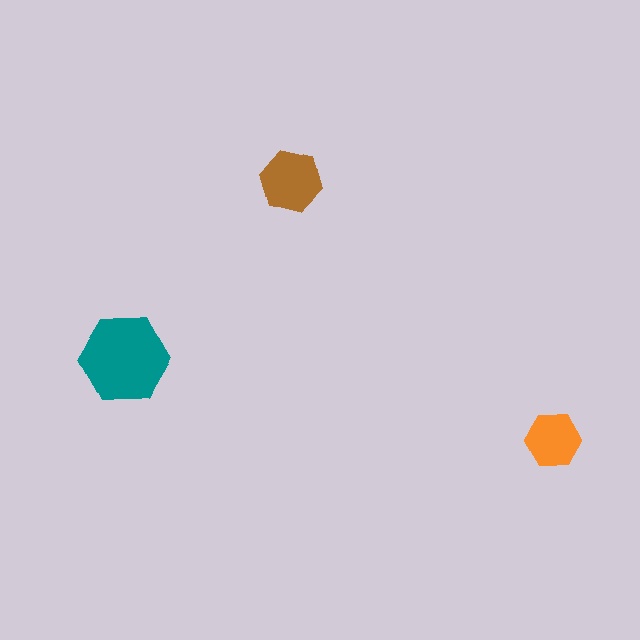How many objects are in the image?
There are 3 objects in the image.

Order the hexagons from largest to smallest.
the teal one, the brown one, the orange one.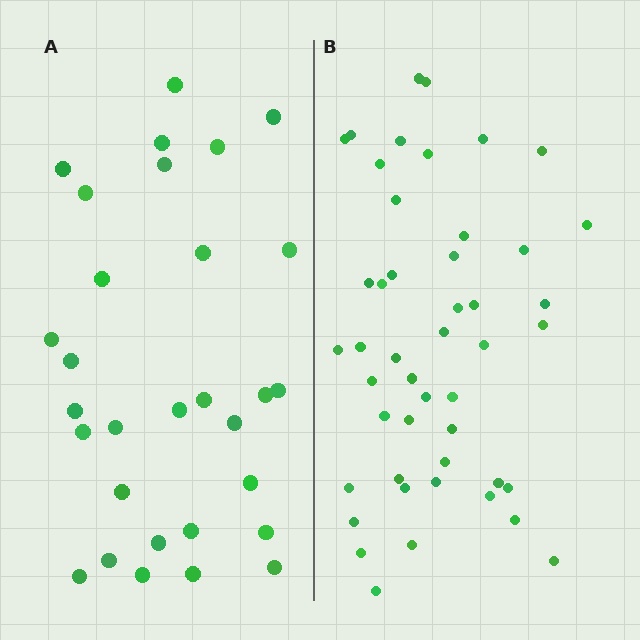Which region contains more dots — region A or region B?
Region B (the right region) has more dots.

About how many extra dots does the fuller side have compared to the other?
Region B has approximately 15 more dots than region A.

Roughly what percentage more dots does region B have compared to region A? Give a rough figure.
About 55% more.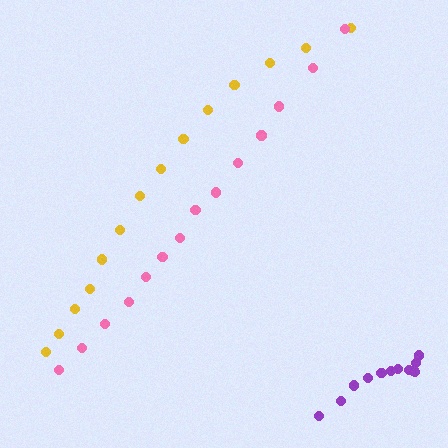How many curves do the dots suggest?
There are 3 distinct paths.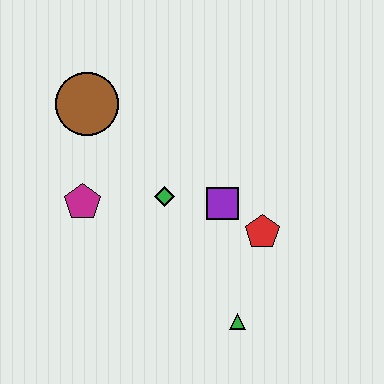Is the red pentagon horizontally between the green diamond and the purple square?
No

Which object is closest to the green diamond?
The purple square is closest to the green diamond.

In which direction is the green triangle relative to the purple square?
The green triangle is below the purple square.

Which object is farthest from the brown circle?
The green triangle is farthest from the brown circle.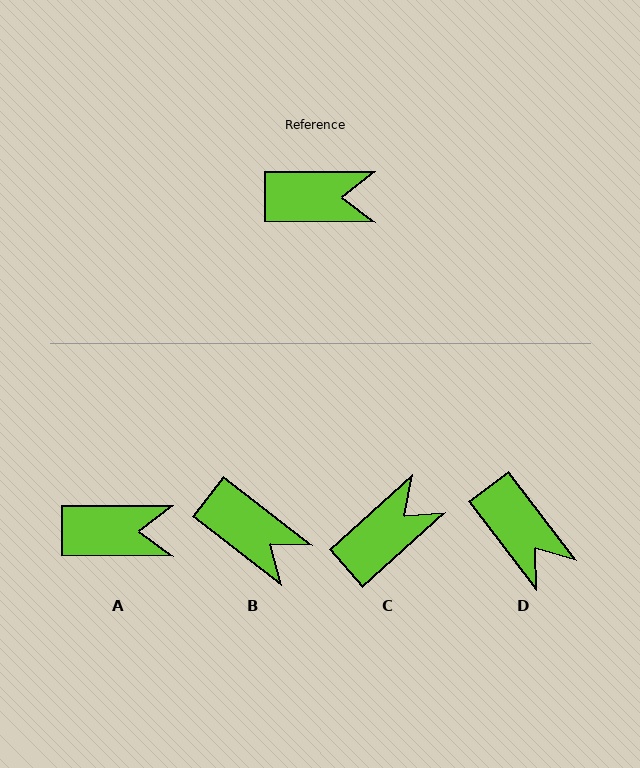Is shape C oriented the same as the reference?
No, it is off by about 42 degrees.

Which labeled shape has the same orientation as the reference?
A.